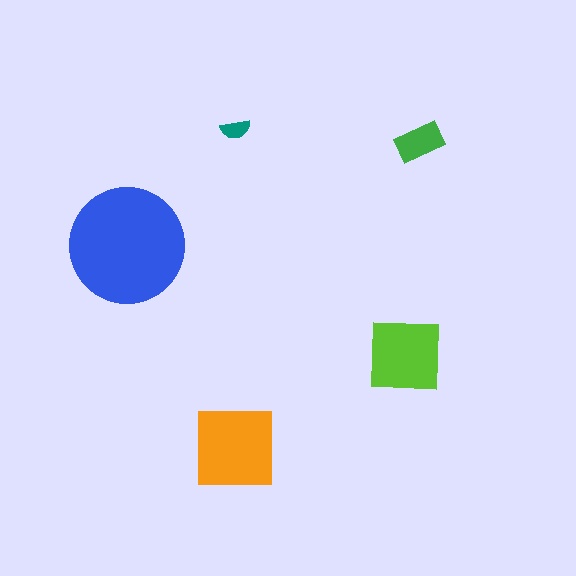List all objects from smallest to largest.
The teal semicircle, the green rectangle, the lime square, the orange square, the blue circle.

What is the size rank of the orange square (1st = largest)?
2nd.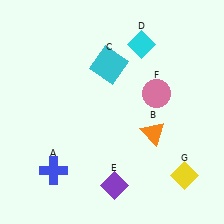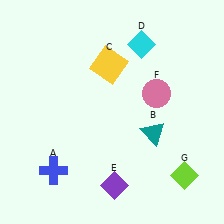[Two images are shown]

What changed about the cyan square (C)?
In Image 1, C is cyan. In Image 2, it changed to yellow.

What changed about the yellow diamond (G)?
In Image 1, G is yellow. In Image 2, it changed to lime.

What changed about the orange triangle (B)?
In Image 1, B is orange. In Image 2, it changed to teal.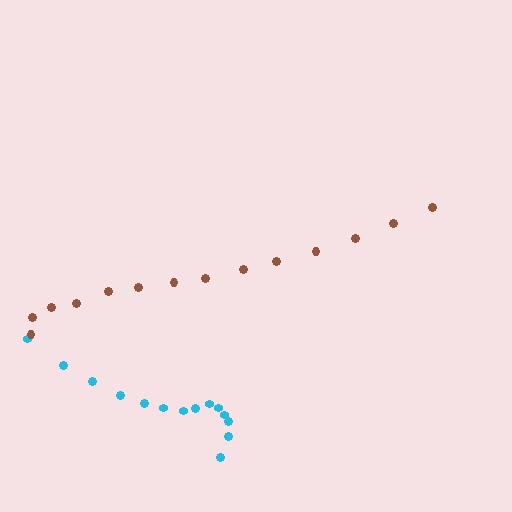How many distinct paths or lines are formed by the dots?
There are 2 distinct paths.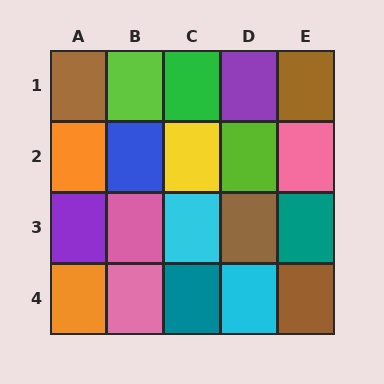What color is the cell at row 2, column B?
Blue.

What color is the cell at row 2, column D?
Lime.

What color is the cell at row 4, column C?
Teal.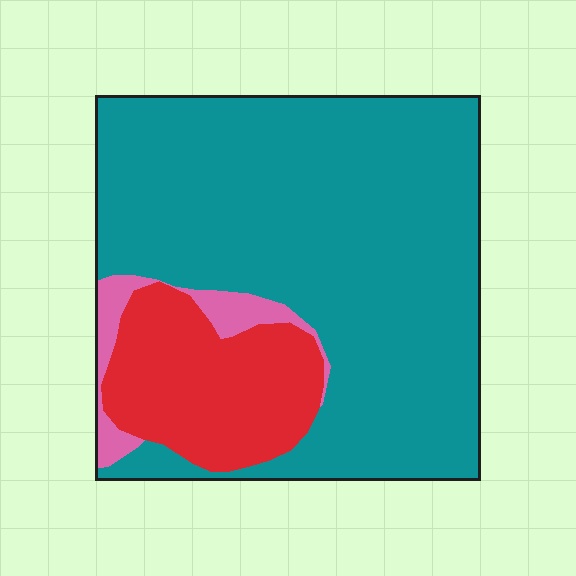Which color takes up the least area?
Pink, at roughly 5%.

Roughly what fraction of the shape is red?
Red takes up about one fifth (1/5) of the shape.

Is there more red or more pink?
Red.